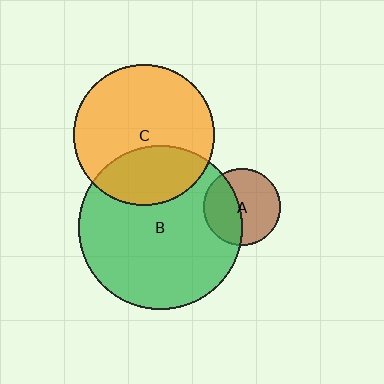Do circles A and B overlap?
Yes.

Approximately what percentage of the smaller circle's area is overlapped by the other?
Approximately 40%.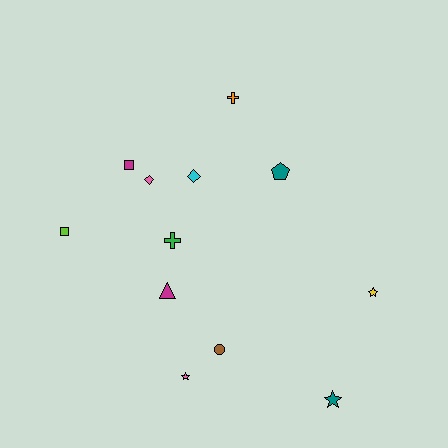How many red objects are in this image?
There are no red objects.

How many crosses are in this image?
There are 2 crosses.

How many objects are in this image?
There are 12 objects.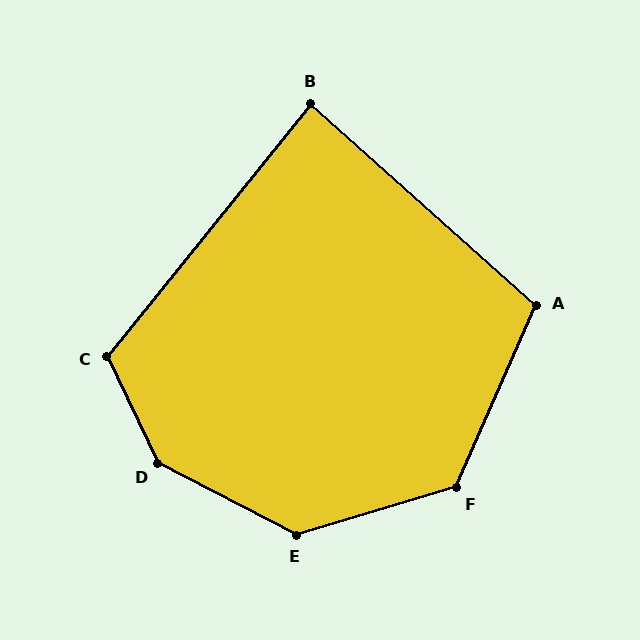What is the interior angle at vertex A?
Approximately 108 degrees (obtuse).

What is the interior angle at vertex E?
Approximately 136 degrees (obtuse).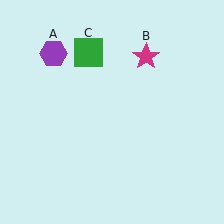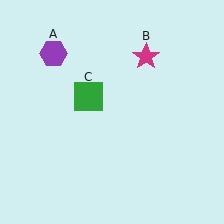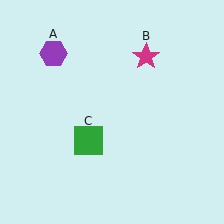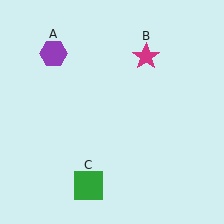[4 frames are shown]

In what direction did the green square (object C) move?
The green square (object C) moved down.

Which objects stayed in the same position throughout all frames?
Purple hexagon (object A) and magenta star (object B) remained stationary.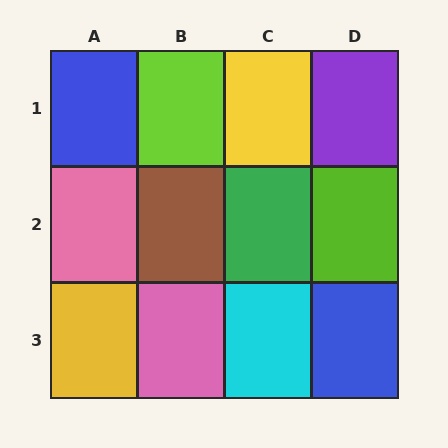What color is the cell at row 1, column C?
Yellow.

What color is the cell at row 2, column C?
Green.